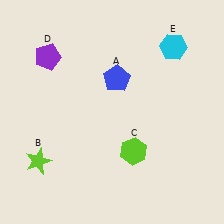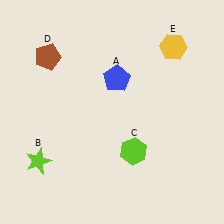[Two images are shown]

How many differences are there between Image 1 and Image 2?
There are 2 differences between the two images.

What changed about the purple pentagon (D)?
In Image 1, D is purple. In Image 2, it changed to brown.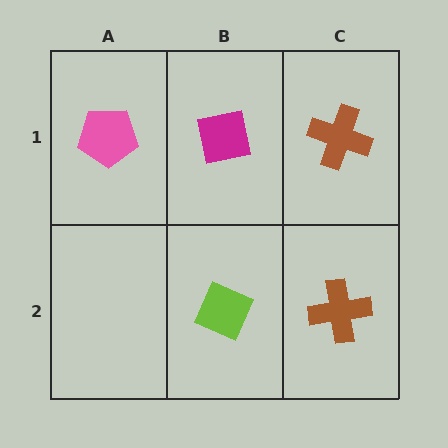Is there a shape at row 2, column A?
No, that cell is empty.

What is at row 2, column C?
A brown cross.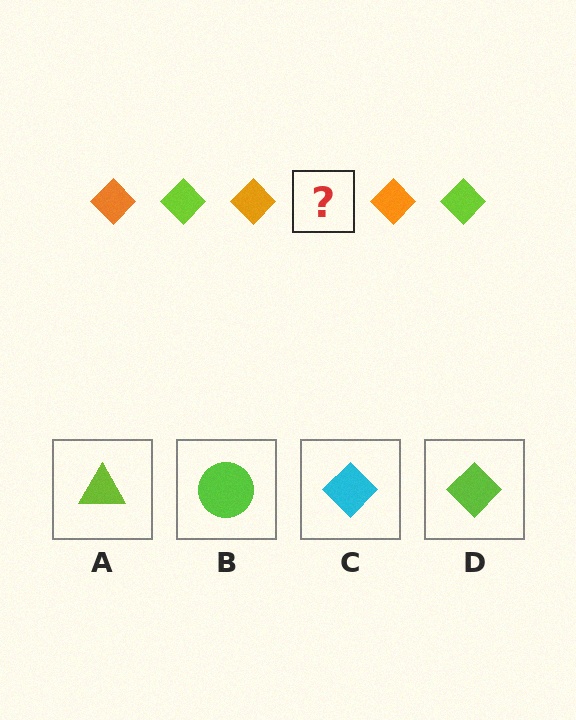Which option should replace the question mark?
Option D.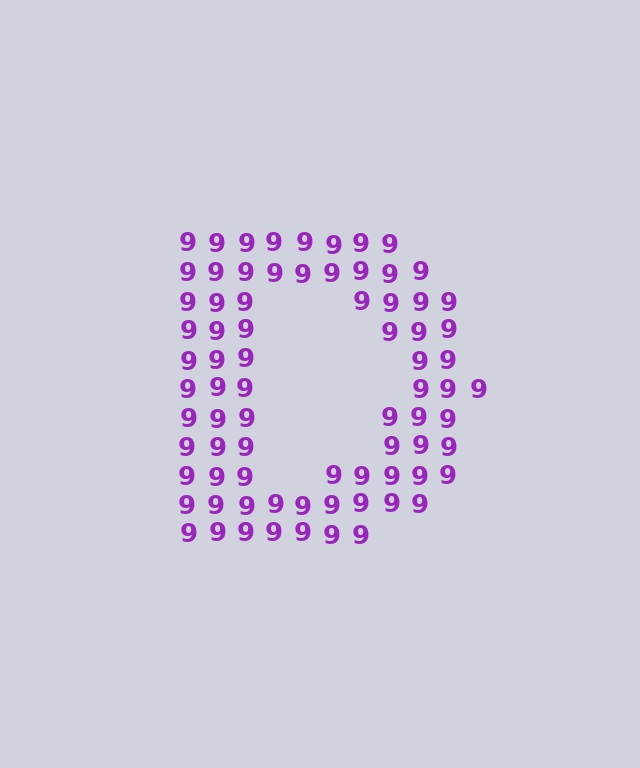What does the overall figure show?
The overall figure shows the letter D.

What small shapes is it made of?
It is made of small digit 9's.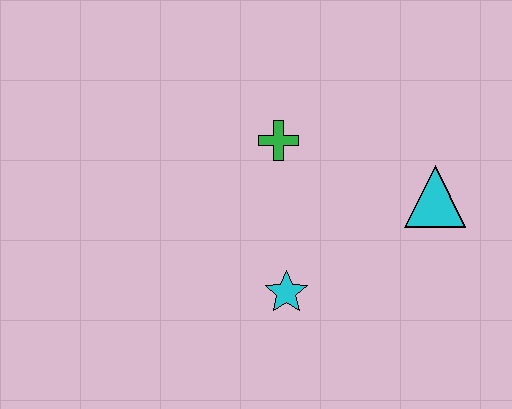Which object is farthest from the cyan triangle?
The cyan star is farthest from the cyan triangle.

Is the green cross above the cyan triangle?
Yes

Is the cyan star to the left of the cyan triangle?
Yes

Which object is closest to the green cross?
The cyan star is closest to the green cross.